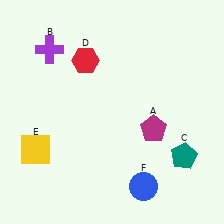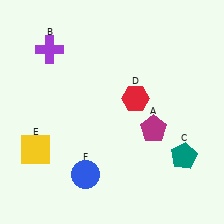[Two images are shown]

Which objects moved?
The objects that moved are: the red hexagon (D), the blue circle (F).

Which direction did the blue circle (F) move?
The blue circle (F) moved left.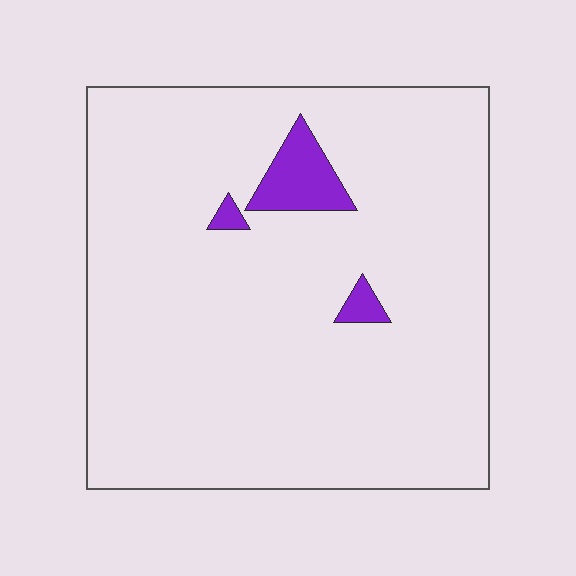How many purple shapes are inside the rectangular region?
3.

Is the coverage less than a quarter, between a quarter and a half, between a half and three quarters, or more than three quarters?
Less than a quarter.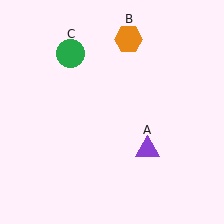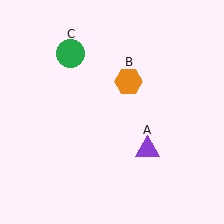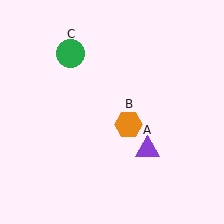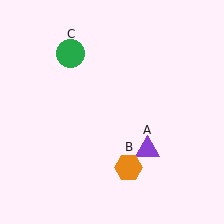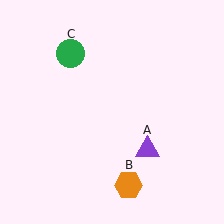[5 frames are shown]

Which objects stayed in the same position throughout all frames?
Purple triangle (object A) and green circle (object C) remained stationary.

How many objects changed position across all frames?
1 object changed position: orange hexagon (object B).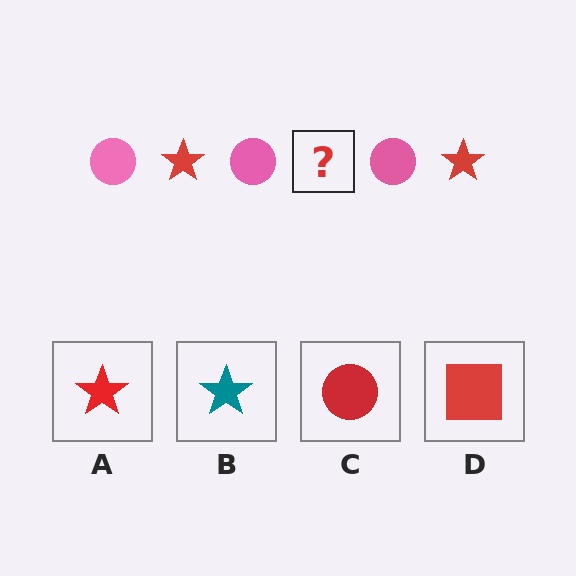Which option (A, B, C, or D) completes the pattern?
A.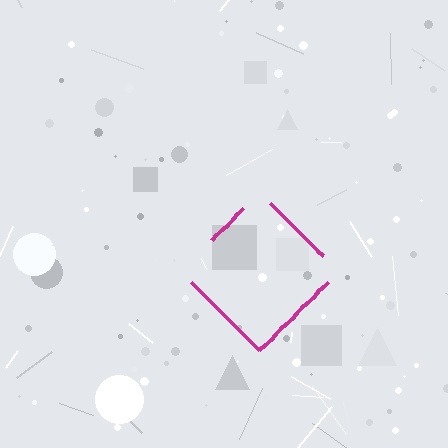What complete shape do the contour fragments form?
The contour fragments form a diamond.